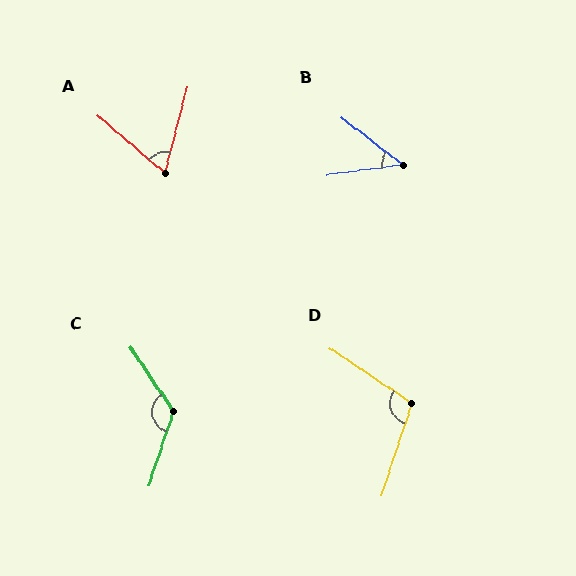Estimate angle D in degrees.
Approximately 106 degrees.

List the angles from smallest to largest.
B (46°), A (64°), D (106°), C (127°).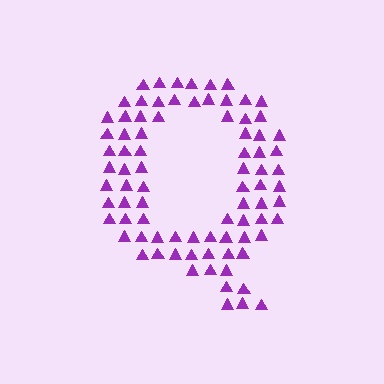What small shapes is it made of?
It is made of small triangles.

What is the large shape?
The large shape is the letter Q.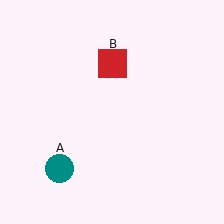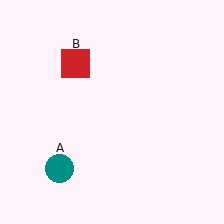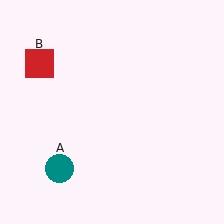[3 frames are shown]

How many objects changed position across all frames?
1 object changed position: red square (object B).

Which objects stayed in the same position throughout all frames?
Teal circle (object A) remained stationary.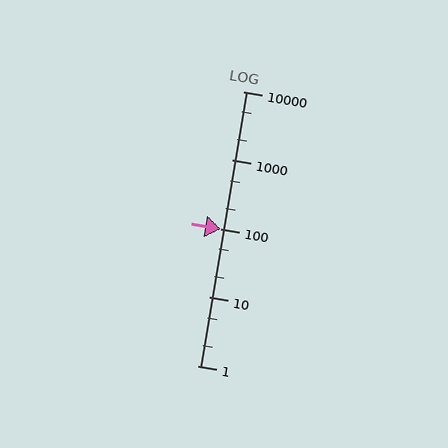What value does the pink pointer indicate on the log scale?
The pointer indicates approximately 100.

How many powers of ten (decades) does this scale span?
The scale spans 4 decades, from 1 to 10000.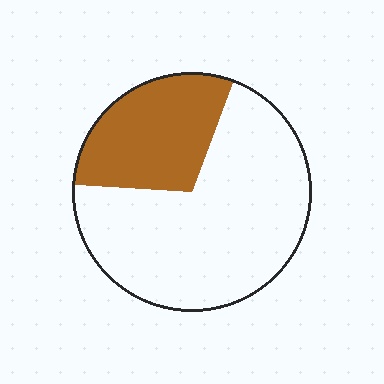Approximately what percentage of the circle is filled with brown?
Approximately 30%.